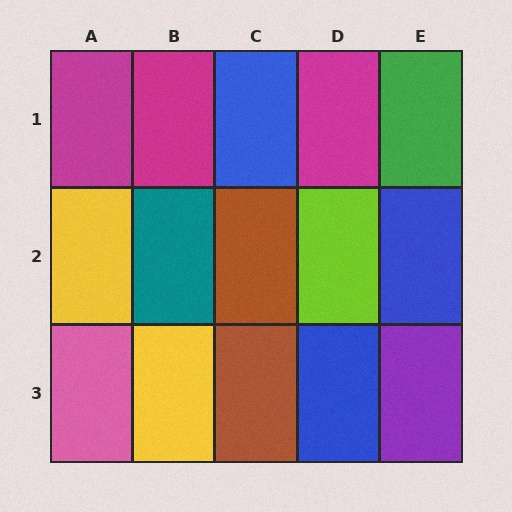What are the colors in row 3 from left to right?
Pink, yellow, brown, blue, purple.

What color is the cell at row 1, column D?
Magenta.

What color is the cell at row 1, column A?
Magenta.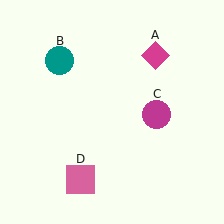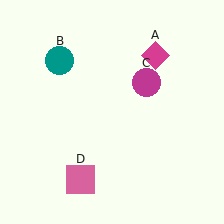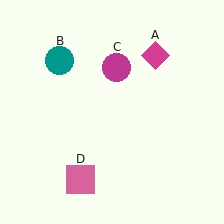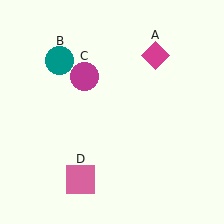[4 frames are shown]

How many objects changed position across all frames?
1 object changed position: magenta circle (object C).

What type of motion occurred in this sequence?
The magenta circle (object C) rotated counterclockwise around the center of the scene.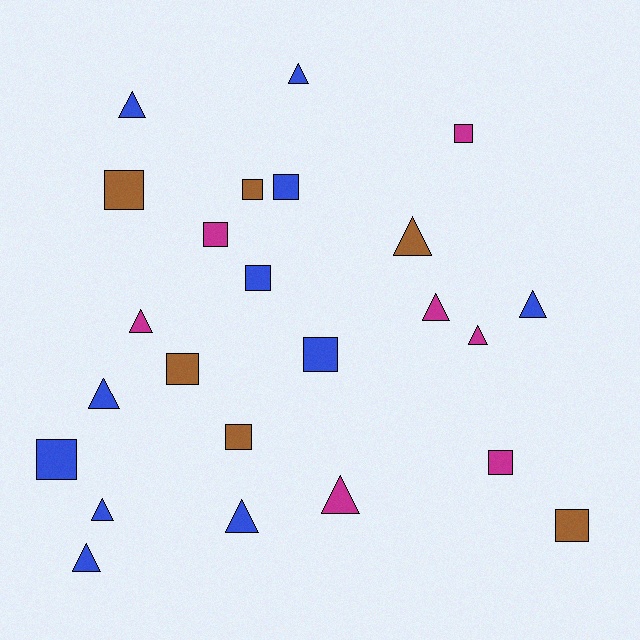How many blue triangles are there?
There are 7 blue triangles.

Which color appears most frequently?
Blue, with 11 objects.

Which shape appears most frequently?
Square, with 12 objects.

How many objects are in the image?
There are 24 objects.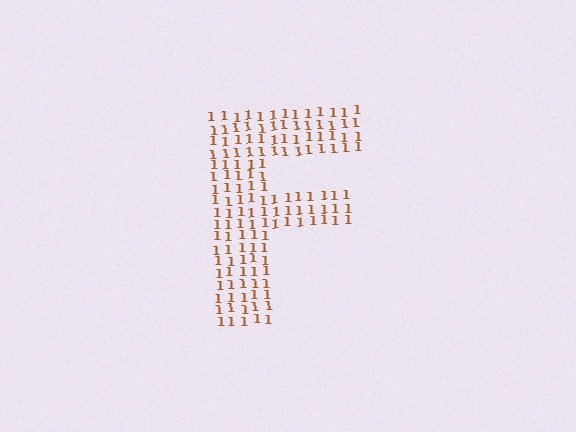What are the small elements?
The small elements are digit 1's.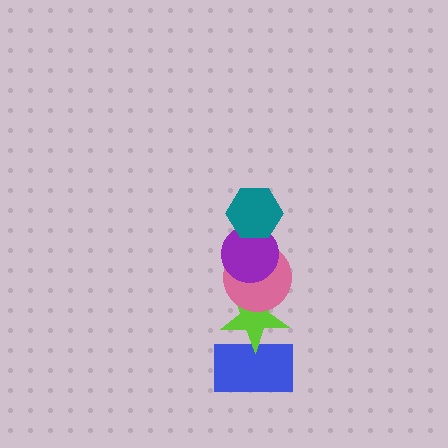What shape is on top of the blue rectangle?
The lime star is on top of the blue rectangle.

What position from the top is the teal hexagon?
The teal hexagon is 1st from the top.